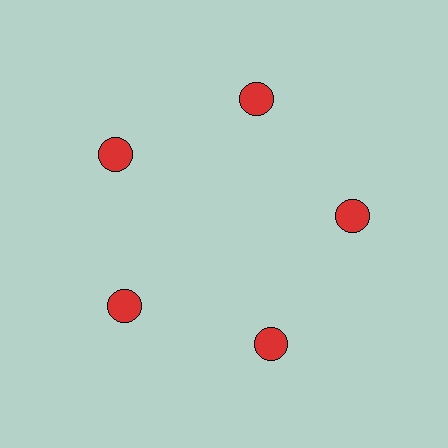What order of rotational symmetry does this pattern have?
This pattern has 5-fold rotational symmetry.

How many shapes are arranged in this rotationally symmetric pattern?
There are 5 shapes, arranged in 5 groups of 1.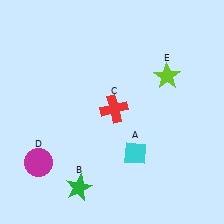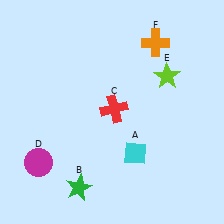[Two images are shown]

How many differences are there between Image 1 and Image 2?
There is 1 difference between the two images.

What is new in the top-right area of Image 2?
An orange cross (F) was added in the top-right area of Image 2.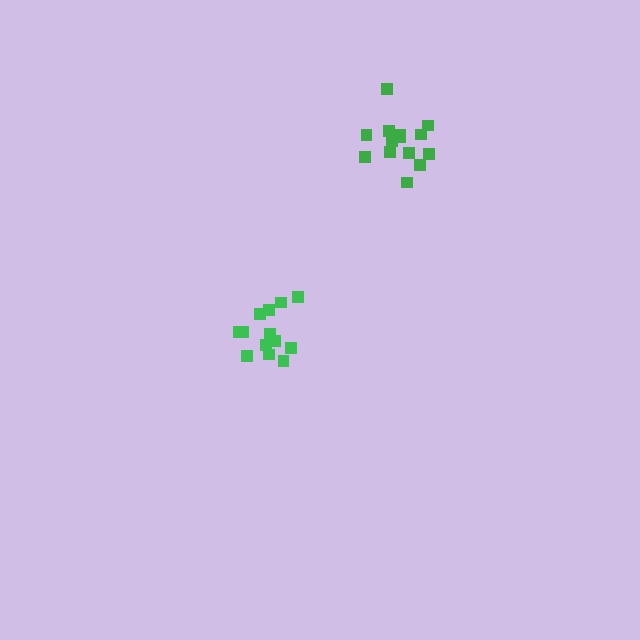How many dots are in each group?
Group 1: 13 dots, Group 2: 15 dots (28 total).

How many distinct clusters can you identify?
There are 2 distinct clusters.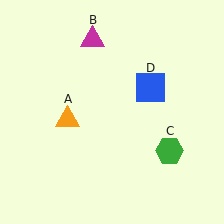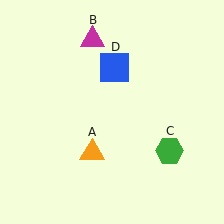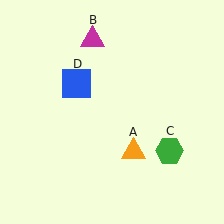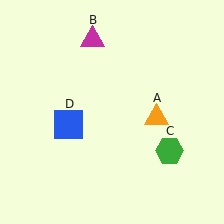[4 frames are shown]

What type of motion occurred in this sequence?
The orange triangle (object A), blue square (object D) rotated counterclockwise around the center of the scene.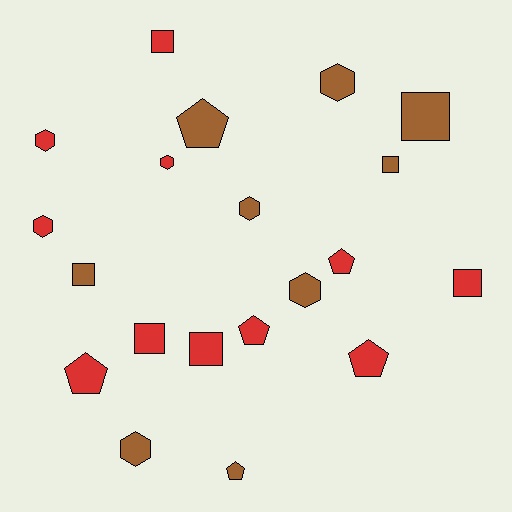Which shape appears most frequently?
Square, with 7 objects.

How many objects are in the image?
There are 20 objects.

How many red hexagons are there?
There are 3 red hexagons.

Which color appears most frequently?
Red, with 11 objects.